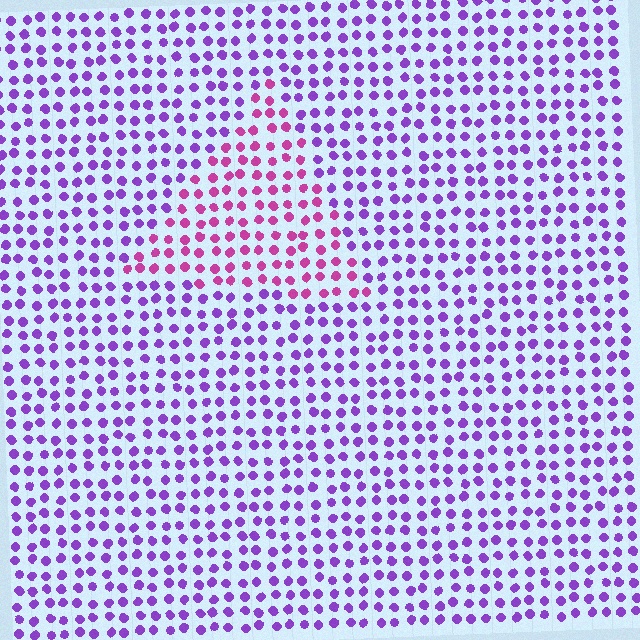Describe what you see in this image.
The image is filled with small purple elements in a uniform arrangement. A triangle-shaped region is visible where the elements are tinted to a slightly different hue, forming a subtle color boundary.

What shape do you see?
I see a triangle.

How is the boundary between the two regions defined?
The boundary is defined purely by a slight shift in hue (about 43 degrees). Spacing, size, and orientation are identical on both sides.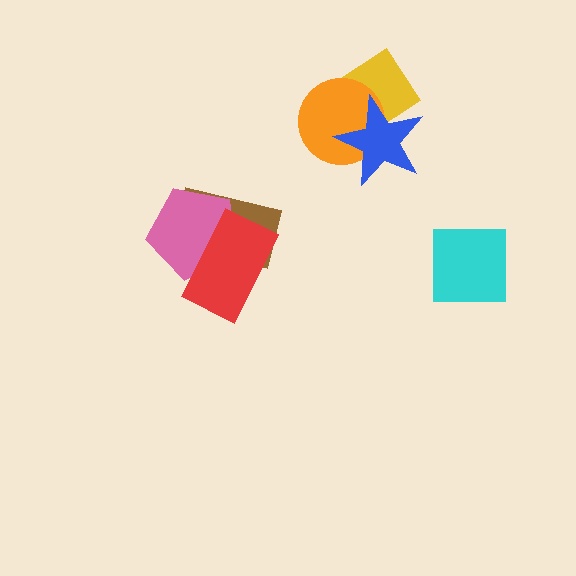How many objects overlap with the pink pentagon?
2 objects overlap with the pink pentagon.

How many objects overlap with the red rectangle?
2 objects overlap with the red rectangle.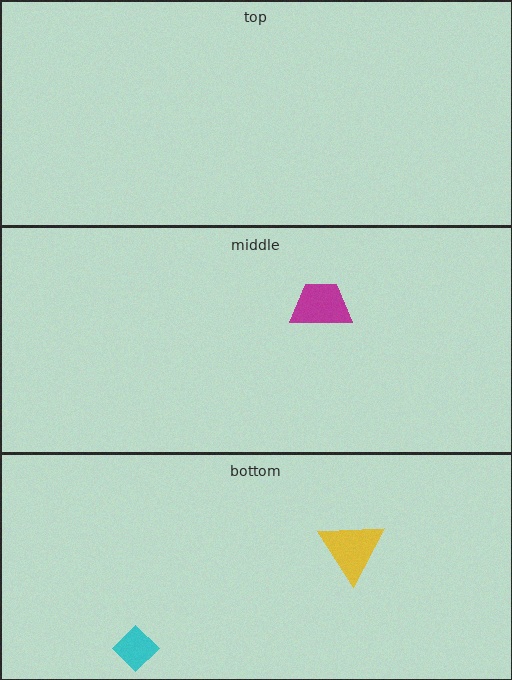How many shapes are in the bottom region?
2.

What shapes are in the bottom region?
The yellow triangle, the cyan diamond.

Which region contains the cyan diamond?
The bottom region.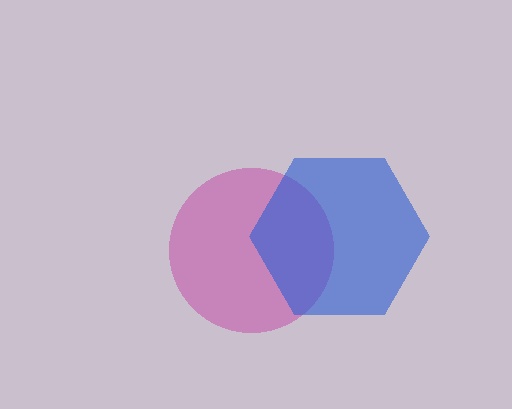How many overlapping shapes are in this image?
There are 2 overlapping shapes in the image.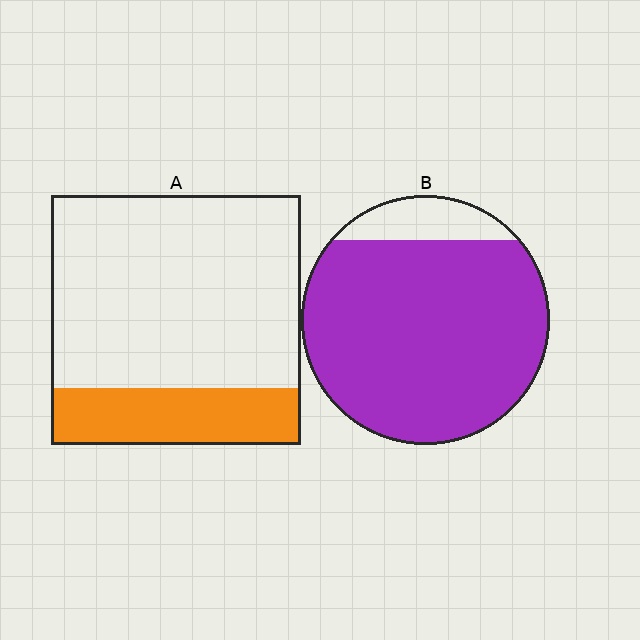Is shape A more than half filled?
No.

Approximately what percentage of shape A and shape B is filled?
A is approximately 25% and B is approximately 90%.